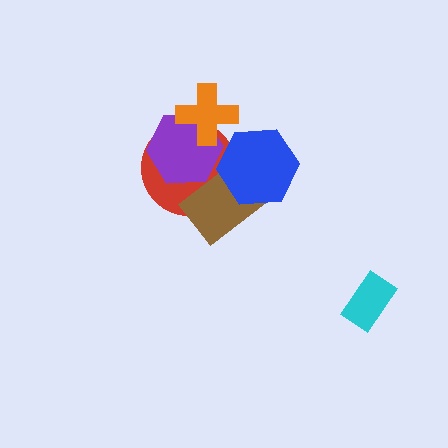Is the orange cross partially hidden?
No, no other shape covers it.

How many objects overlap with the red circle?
4 objects overlap with the red circle.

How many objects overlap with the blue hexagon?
2 objects overlap with the blue hexagon.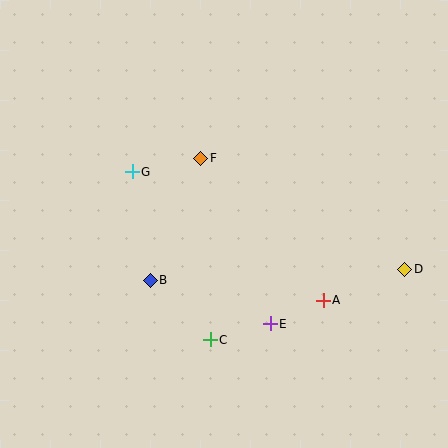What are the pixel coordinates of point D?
Point D is at (405, 269).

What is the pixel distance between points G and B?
The distance between G and B is 110 pixels.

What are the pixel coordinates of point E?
Point E is at (270, 324).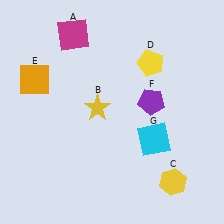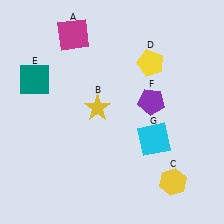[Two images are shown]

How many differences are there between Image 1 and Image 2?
There is 1 difference between the two images.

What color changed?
The square (E) changed from orange in Image 1 to teal in Image 2.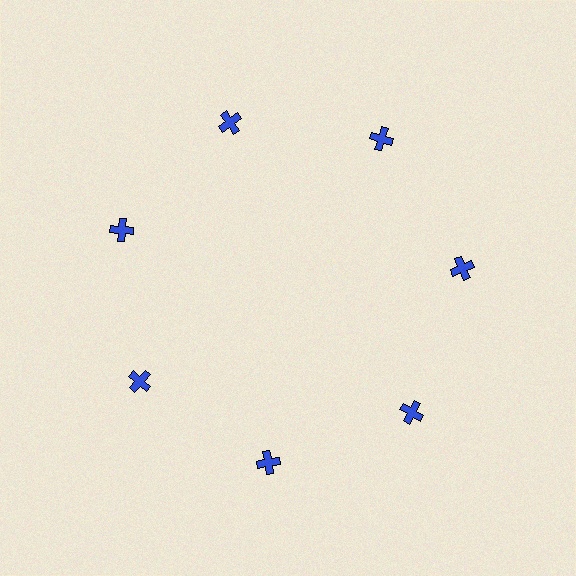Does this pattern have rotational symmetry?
Yes, this pattern has 7-fold rotational symmetry. It looks the same after rotating 51 degrees around the center.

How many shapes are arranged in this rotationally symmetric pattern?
There are 7 shapes, arranged in 7 groups of 1.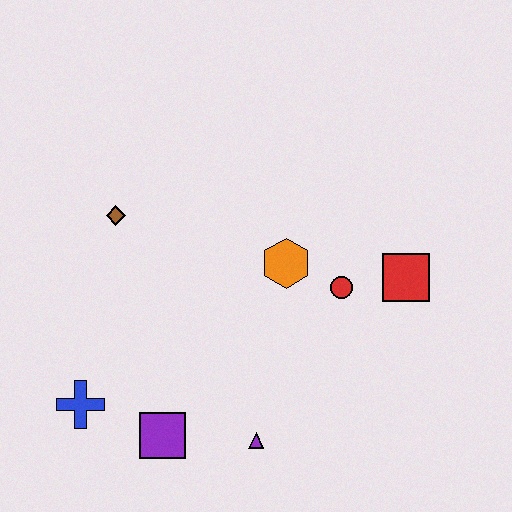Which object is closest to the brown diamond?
The orange hexagon is closest to the brown diamond.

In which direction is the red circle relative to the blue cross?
The red circle is to the right of the blue cross.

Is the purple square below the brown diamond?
Yes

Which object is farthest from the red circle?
The blue cross is farthest from the red circle.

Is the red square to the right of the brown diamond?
Yes